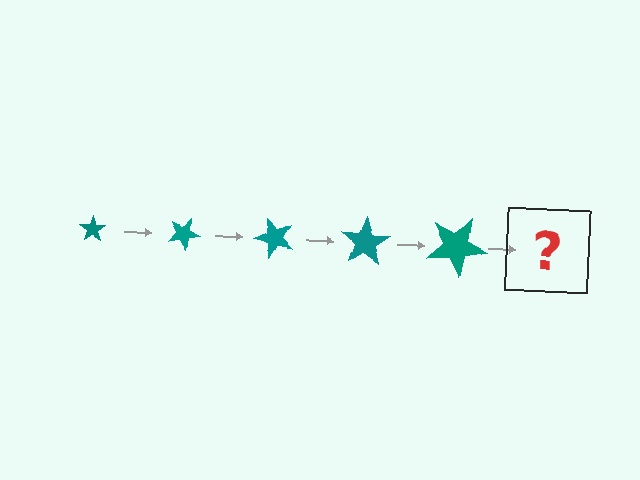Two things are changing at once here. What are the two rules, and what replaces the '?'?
The two rules are that the star grows larger each step and it rotates 25 degrees each step. The '?' should be a star, larger than the previous one and rotated 125 degrees from the start.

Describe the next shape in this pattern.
It should be a star, larger than the previous one and rotated 125 degrees from the start.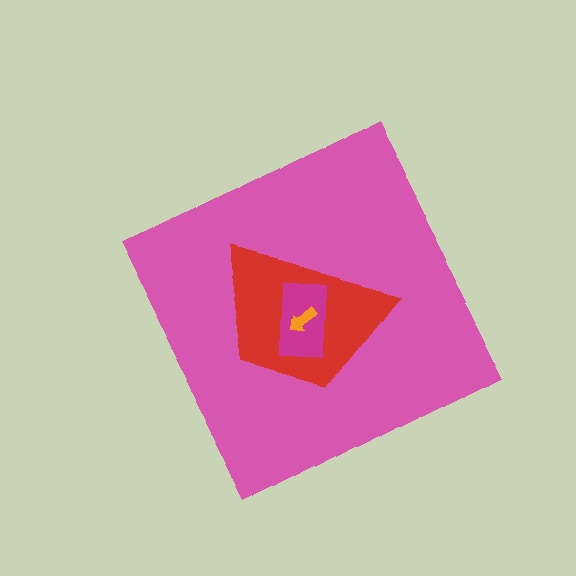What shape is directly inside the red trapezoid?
The magenta rectangle.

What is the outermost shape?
The pink diamond.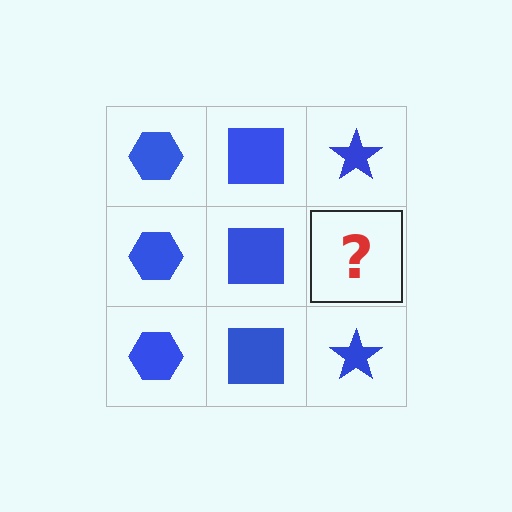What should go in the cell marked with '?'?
The missing cell should contain a blue star.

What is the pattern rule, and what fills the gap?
The rule is that each column has a consistent shape. The gap should be filled with a blue star.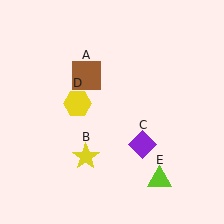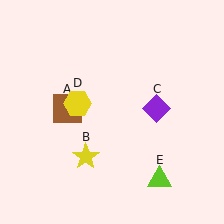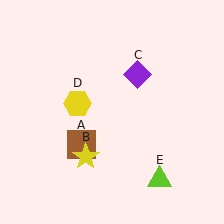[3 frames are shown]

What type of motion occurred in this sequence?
The brown square (object A), purple diamond (object C) rotated counterclockwise around the center of the scene.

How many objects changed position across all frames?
2 objects changed position: brown square (object A), purple diamond (object C).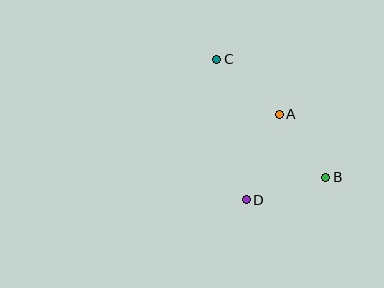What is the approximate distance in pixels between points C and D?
The distance between C and D is approximately 144 pixels.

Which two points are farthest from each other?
Points B and C are farthest from each other.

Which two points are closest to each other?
Points A and B are closest to each other.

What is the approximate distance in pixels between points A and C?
The distance between A and C is approximately 83 pixels.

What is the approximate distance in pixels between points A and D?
The distance between A and D is approximately 92 pixels.